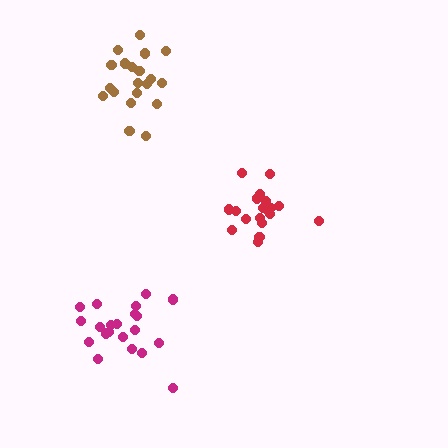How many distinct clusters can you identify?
There are 3 distinct clusters.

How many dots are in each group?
Group 1: 19 dots, Group 2: 21 dots, Group 3: 20 dots (60 total).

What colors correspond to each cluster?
The clusters are colored: red, magenta, brown.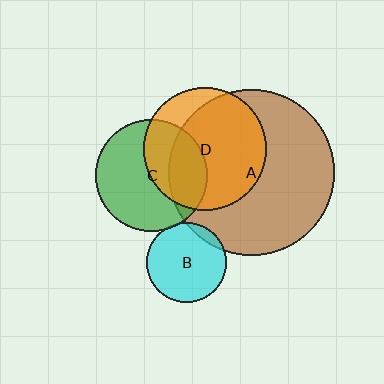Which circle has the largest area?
Circle A (brown).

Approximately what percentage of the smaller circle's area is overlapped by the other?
Approximately 75%.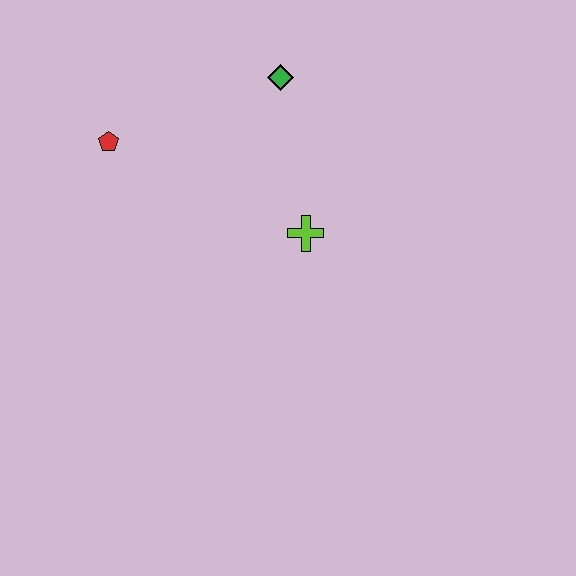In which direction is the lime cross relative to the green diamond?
The lime cross is below the green diamond.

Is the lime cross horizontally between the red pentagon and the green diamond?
No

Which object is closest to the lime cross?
The green diamond is closest to the lime cross.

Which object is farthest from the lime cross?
The red pentagon is farthest from the lime cross.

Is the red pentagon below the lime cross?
No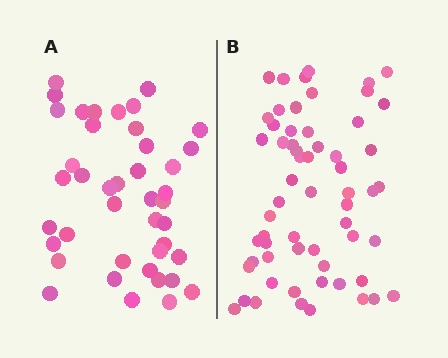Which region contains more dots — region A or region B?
Region B (the right region) has more dots.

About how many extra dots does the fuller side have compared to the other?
Region B has approximately 20 more dots than region A.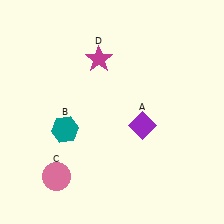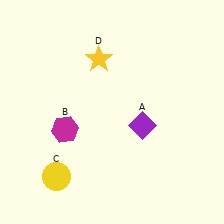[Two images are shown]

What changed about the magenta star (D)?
In Image 1, D is magenta. In Image 2, it changed to yellow.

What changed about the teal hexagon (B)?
In Image 1, B is teal. In Image 2, it changed to magenta.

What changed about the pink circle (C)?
In Image 1, C is pink. In Image 2, it changed to yellow.